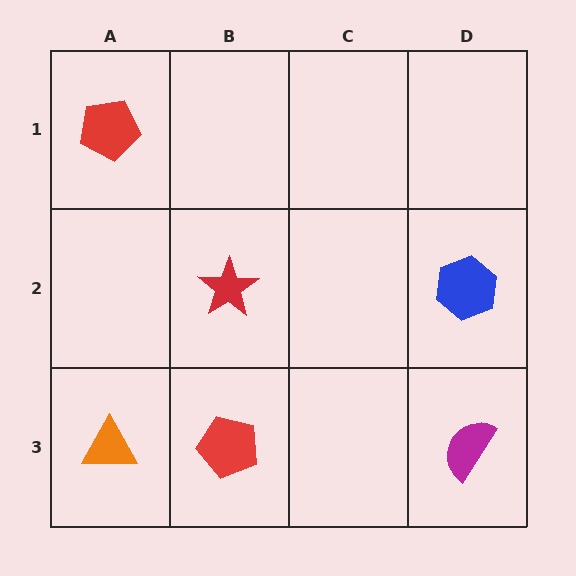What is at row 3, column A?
An orange triangle.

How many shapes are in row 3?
3 shapes.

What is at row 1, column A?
A red pentagon.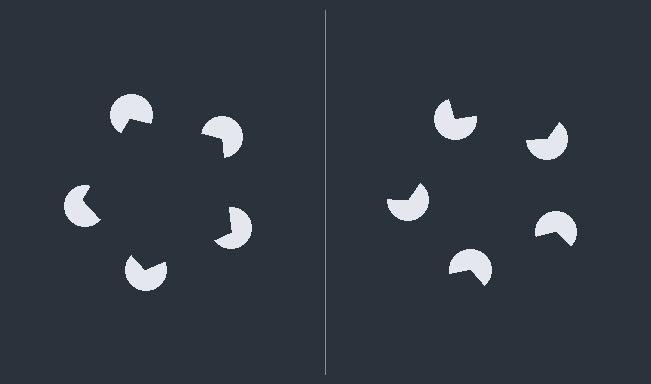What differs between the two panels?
The pac-man discs are positioned identically on both sides; only the wedge orientations differ. On the left they align to a pentagon; on the right they are misaligned.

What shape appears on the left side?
An illusory pentagon.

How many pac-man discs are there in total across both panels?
10 — 5 on each side.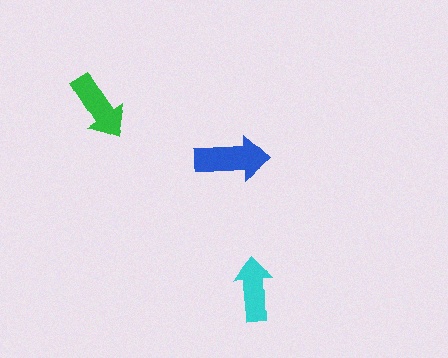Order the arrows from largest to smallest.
the blue one, the green one, the cyan one.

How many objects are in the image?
There are 3 objects in the image.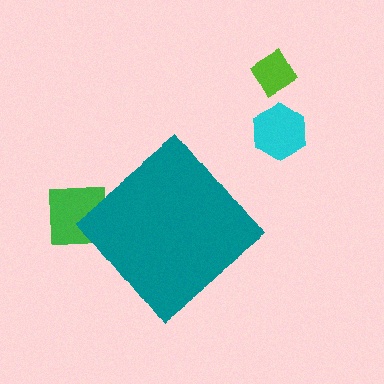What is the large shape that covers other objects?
A teal diamond.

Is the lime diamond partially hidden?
No, the lime diamond is fully visible.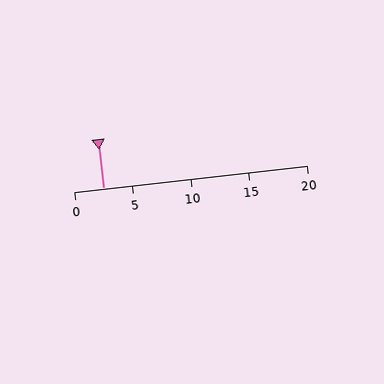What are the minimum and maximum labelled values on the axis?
The axis runs from 0 to 20.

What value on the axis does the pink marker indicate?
The marker indicates approximately 2.5.